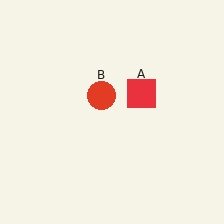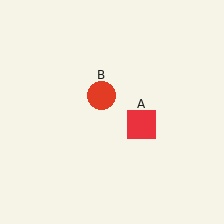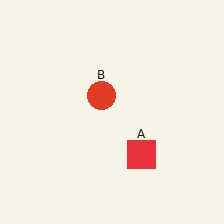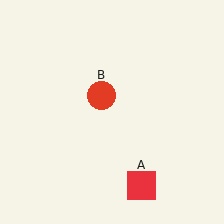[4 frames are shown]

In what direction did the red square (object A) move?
The red square (object A) moved down.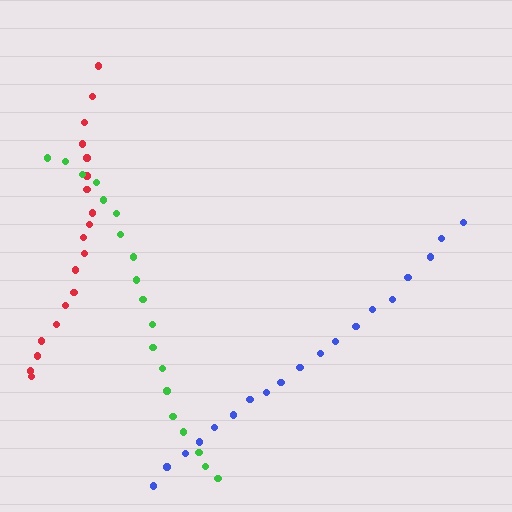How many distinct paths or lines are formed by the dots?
There are 3 distinct paths.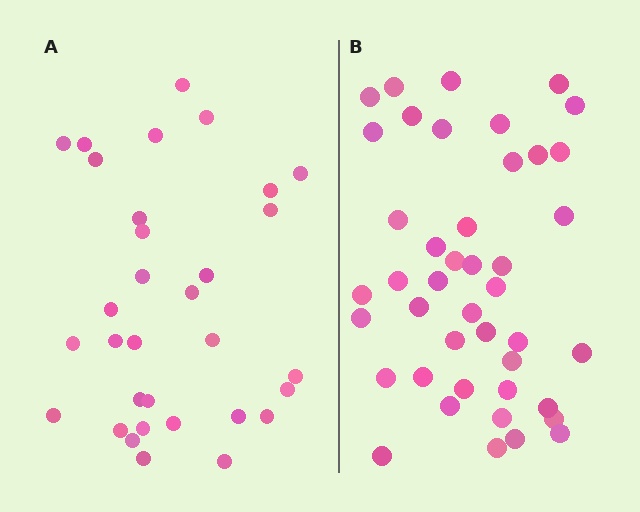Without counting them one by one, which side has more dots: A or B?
Region B (the right region) has more dots.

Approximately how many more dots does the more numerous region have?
Region B has roughly 12 or so more dots than region A.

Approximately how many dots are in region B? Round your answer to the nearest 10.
About 40 dots. (The exact count is 43, which rounds to 40.)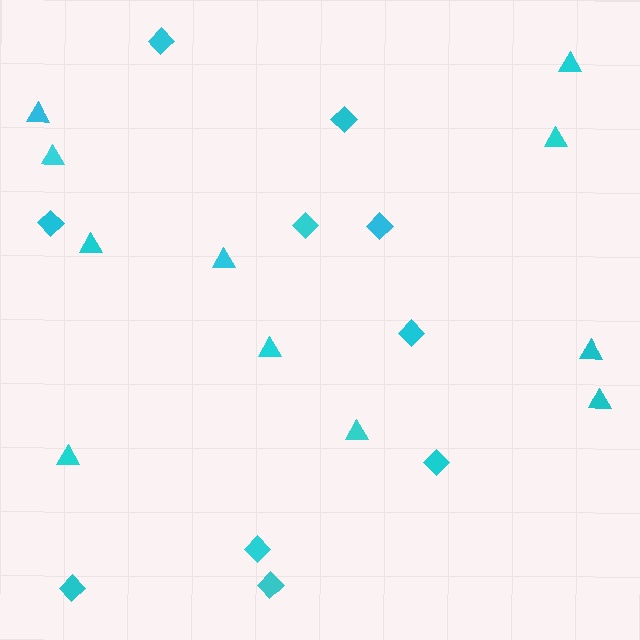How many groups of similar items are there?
There are 2 groups: one group of diamonds (10) and one group of triangles (11).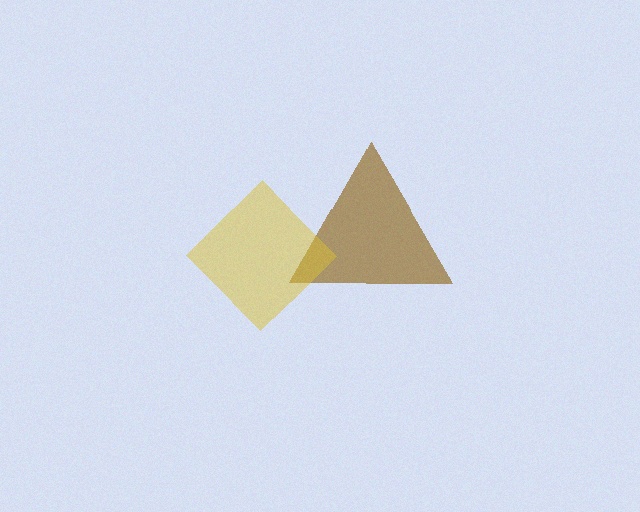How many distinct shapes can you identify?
There are 2 distinct shapes: a brown triangle, a yellow diamond.